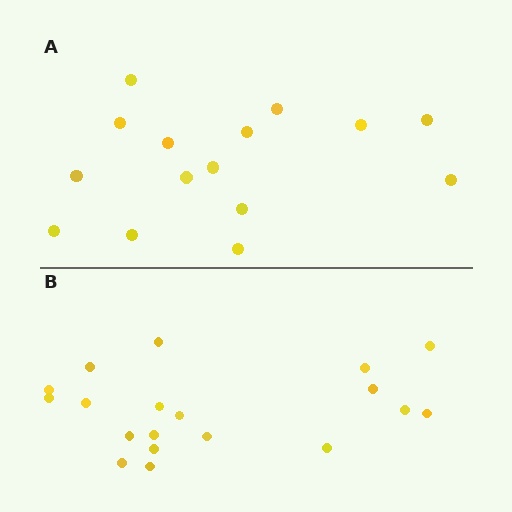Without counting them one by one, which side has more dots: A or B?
Region B (the bottom region) has more dots.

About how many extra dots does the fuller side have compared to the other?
Region B has about 4 more dots than region A.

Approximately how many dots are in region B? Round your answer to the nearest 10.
About 20 dots. (The exact count is 19, which rounds to 20.)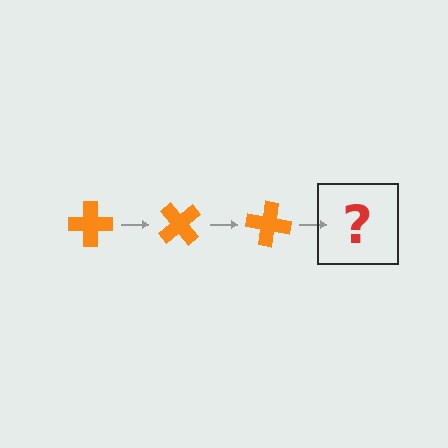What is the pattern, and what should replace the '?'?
The pattern is that the cross rotates 50 degrees each step. The '?' should be an orange cross rotated 150 degrees.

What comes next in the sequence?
The next element should be an orange cross rotated 150 degrees.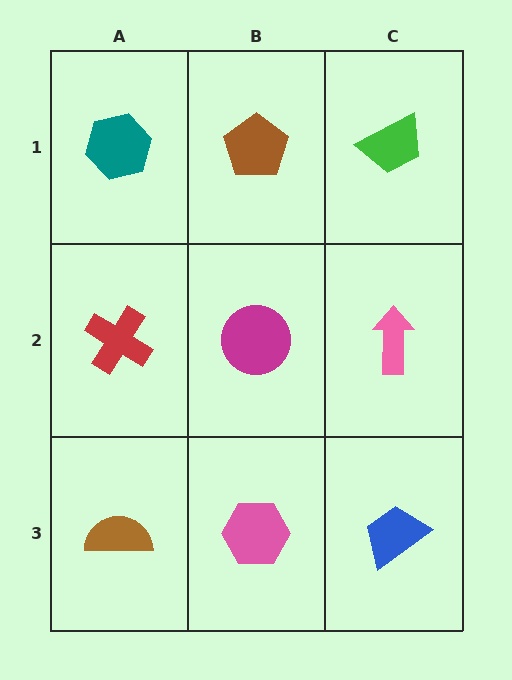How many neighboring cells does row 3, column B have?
3.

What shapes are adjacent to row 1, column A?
A red cross (row 2, column A), a brown pentagon (row 1, column B).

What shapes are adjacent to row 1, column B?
A magenta circle (row 2, column B), a teal hexagon (row 1, column A), a green trapezoid (row 1, column C).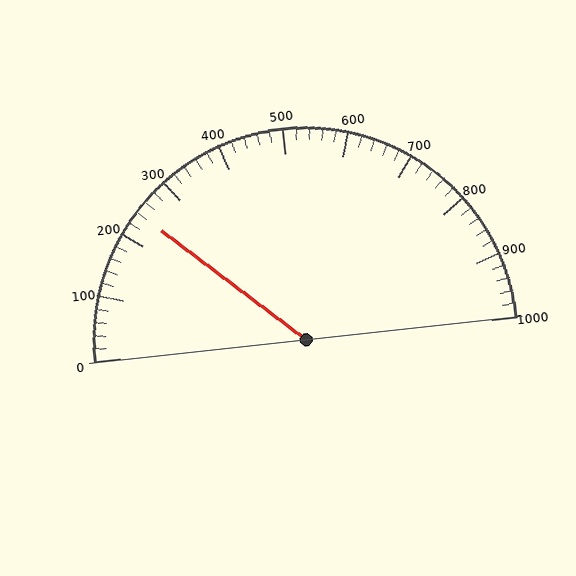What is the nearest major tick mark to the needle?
The nearest major tick mark is 200.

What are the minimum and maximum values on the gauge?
The gauge ranges from 0 to 1000.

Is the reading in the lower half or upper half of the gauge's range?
The reading is in the lower half of the range (0 to 1000).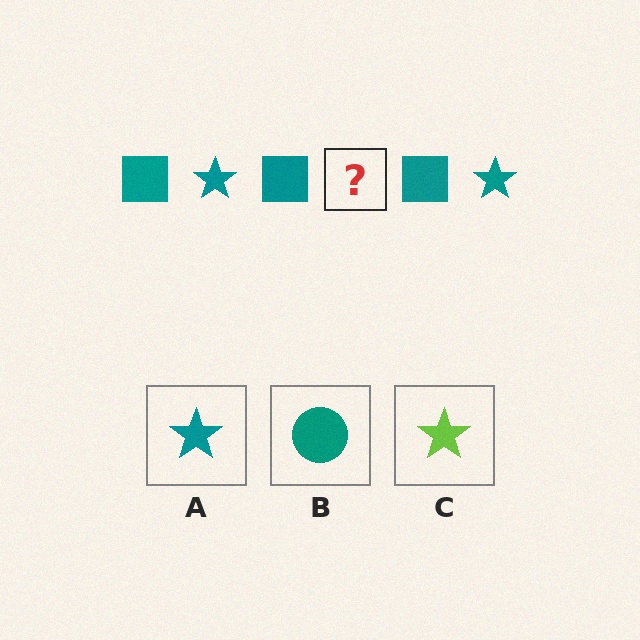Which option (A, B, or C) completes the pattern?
A.